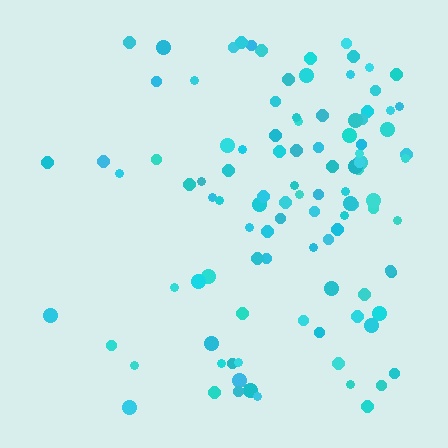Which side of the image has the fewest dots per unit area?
The left.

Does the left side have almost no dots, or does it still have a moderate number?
Still a moderate number, just noticeably fewer than the right.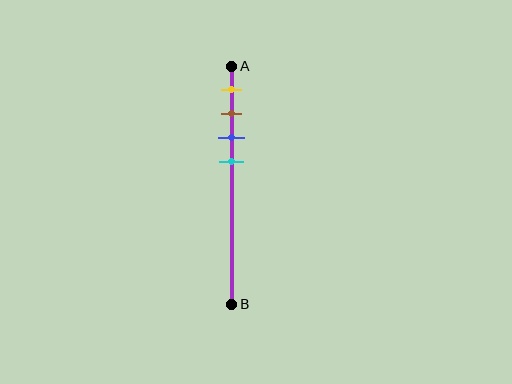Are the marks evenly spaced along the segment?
Yes, the marks are approximately evenly spaced.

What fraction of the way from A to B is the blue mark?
The blue mark is approximately 30% (0.3) of the way from A to B.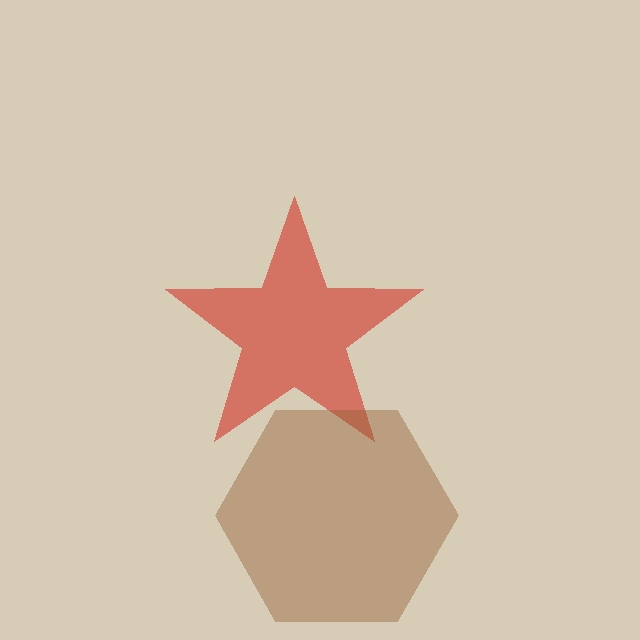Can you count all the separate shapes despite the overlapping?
Yes, there are 2 separate shapes.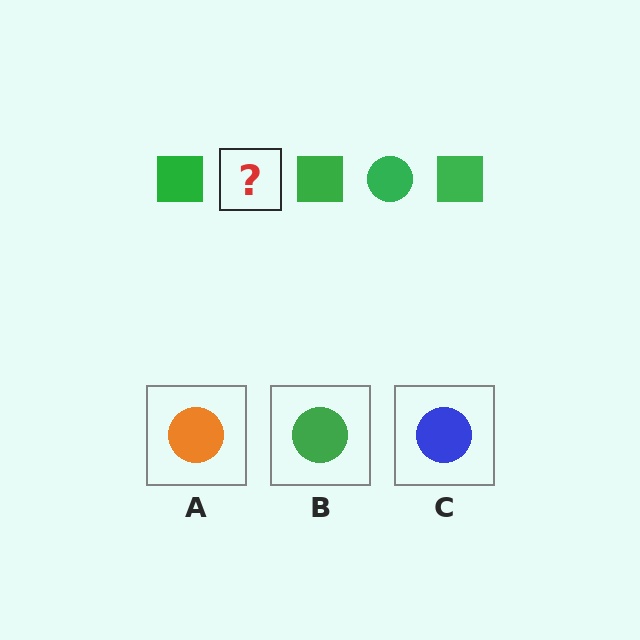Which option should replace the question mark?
Option B.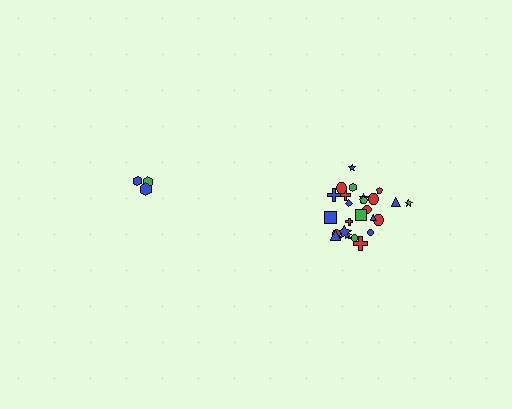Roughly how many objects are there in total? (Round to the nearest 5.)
Roughly 30 objects in total.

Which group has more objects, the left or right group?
The right group.